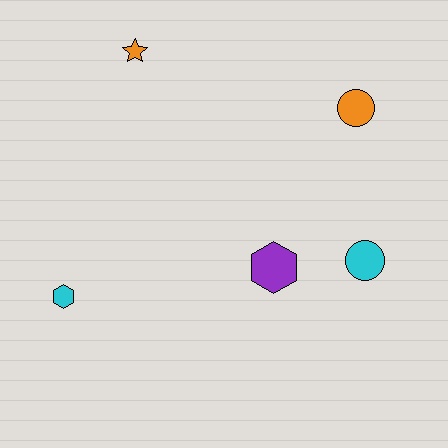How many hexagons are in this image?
There are 2 hexagons.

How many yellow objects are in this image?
There are no yellow objects.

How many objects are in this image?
There are 5 objects.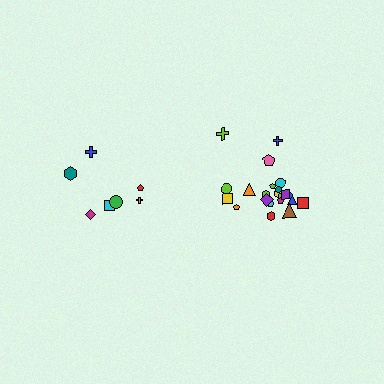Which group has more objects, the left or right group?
The right group.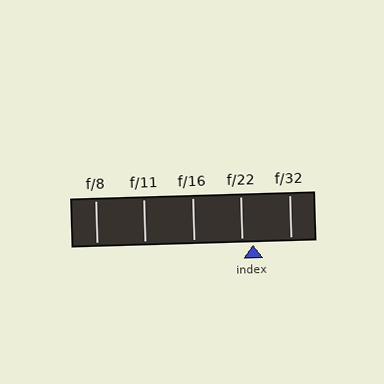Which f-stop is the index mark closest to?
The index mark is closest to f/22.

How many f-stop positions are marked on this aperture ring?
There are 5 f-stop positions marked.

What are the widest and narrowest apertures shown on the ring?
The widest aperture shown is f/8 and the narrowest is f/32.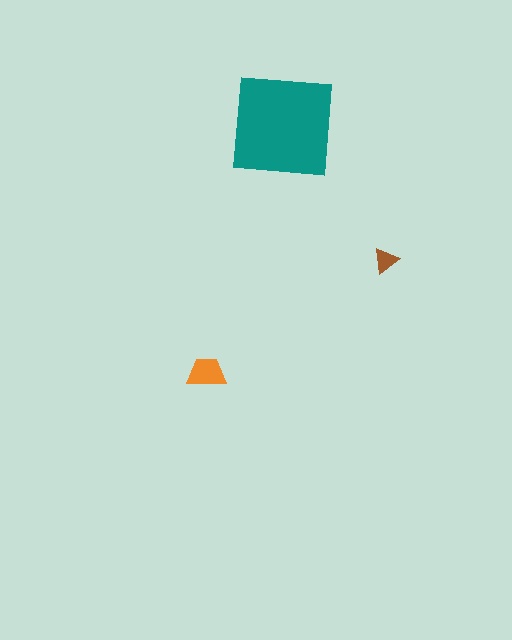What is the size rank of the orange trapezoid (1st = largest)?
2nd.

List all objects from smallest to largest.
The brown triangle, the orange trapezoid, the teal square.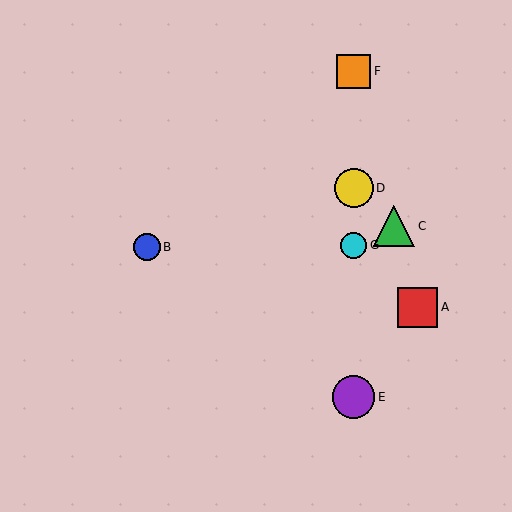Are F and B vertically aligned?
No, F is at x≈354 and B is at x≈147.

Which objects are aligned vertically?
Objects D, E, F, G are aligned vertically.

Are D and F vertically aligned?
Yes, both are at x≈354.